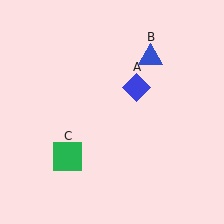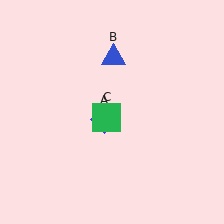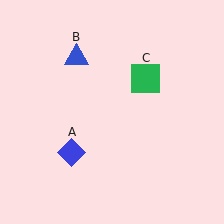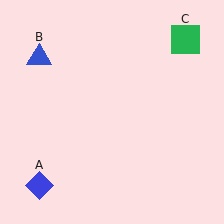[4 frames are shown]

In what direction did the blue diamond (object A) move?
The blue diamond (object A) moved down and to the left.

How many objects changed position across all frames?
3 objects changed position: blue diamond (object A), blue triangle (object B), green square (object C).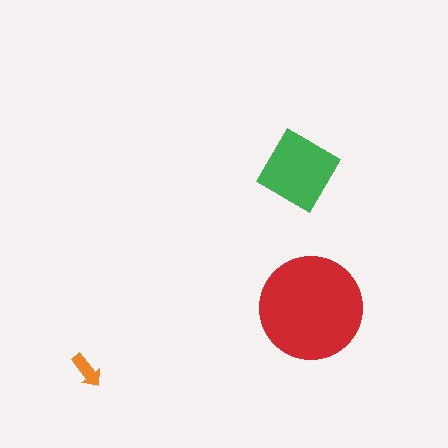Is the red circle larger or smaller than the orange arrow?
Larger.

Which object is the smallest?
The orange arrow.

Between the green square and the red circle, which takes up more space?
The red circle.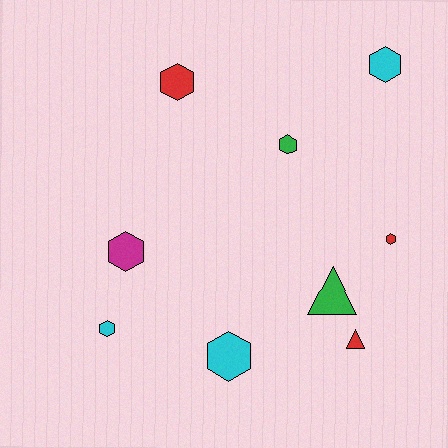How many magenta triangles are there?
There are no magenta triangles.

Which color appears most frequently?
Red, with 3 objects.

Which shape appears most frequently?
Hexagon, with 7 objects.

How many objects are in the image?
There are 9 objects.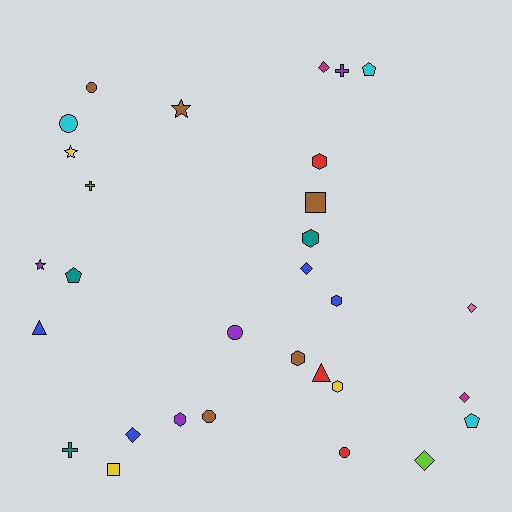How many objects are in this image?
There are 30 objects.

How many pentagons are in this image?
There are 3 pentagons.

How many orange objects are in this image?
There are no orange objects.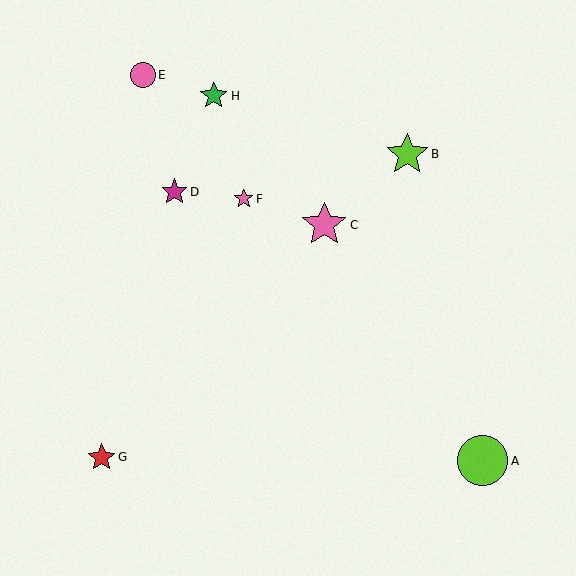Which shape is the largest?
The lime circle (labeled A) is the largest.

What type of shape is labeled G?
Shape G is a red star.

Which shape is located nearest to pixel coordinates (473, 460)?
The lime circle (labeled A) at (483, 461) is nearest to that location.